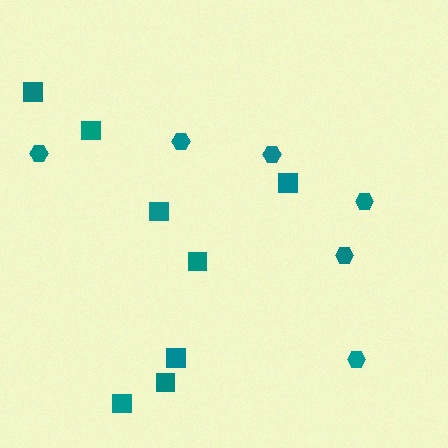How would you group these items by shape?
There are 2 groups: one group of hexagons (6) and one group of squares (8).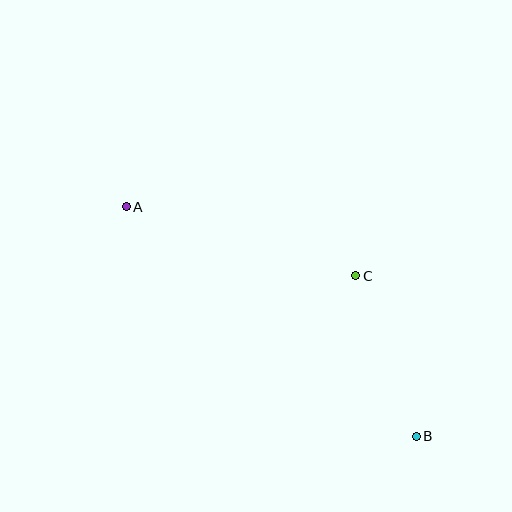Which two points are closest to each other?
Points B and C are closest to each other.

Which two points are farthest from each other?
Points A and B are farthest from each other.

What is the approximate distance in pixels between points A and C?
The distance between A and C is approximately 240 pixels.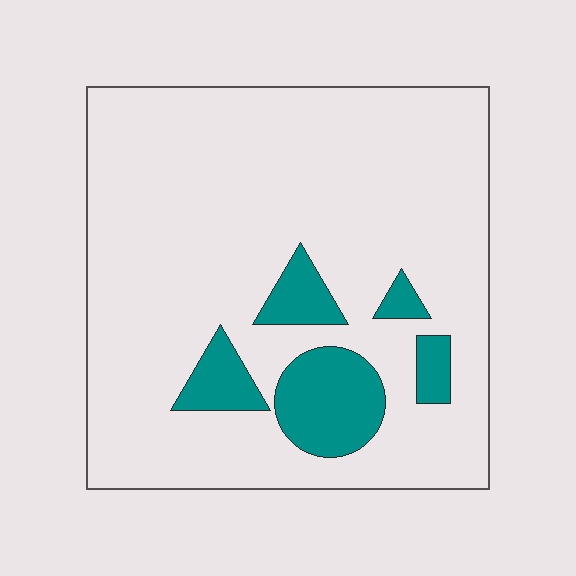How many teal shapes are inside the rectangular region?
5.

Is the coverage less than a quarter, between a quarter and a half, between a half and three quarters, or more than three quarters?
Less than a quarter.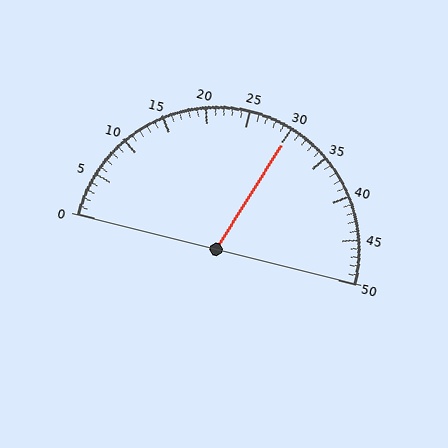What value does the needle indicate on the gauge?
The needle indicates approximately 30.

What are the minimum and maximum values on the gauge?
The gauge ranges from 0 to 50.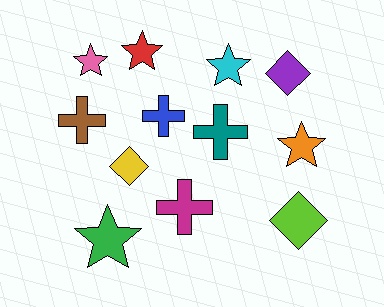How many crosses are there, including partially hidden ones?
There are 4 crosses.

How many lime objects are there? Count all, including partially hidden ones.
There is 1 lime object.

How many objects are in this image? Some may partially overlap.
There are 12 objects.